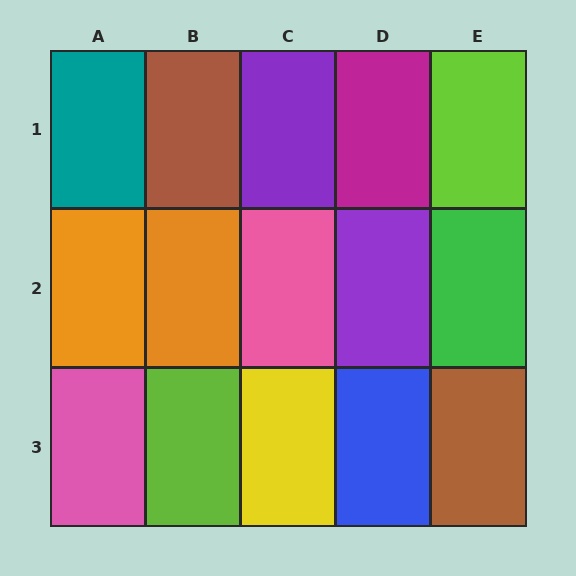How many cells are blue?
1 cell is blue.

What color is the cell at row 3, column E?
Brown.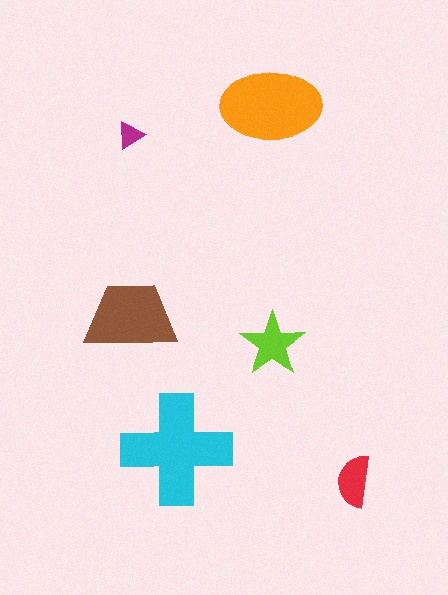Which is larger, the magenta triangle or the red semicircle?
The red semicircle.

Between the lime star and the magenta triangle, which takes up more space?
The lime star.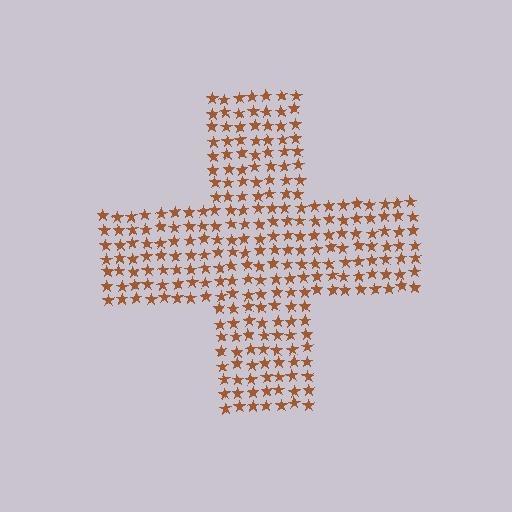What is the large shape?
The large shape is a cross.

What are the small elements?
The small elements are stars.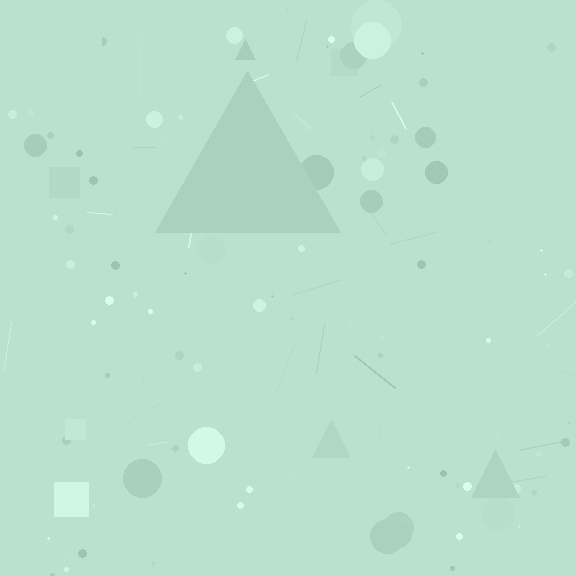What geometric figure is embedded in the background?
A triangle is embedded in the background.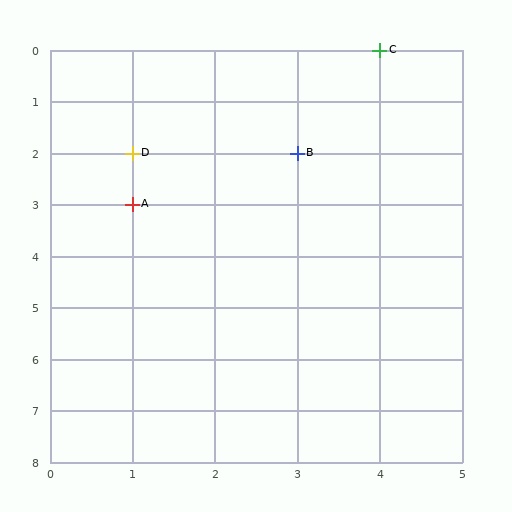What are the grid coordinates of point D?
Point D is at grid coordinates (1, 2).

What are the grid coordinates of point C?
Point C is at grid coordinates (4, 0).